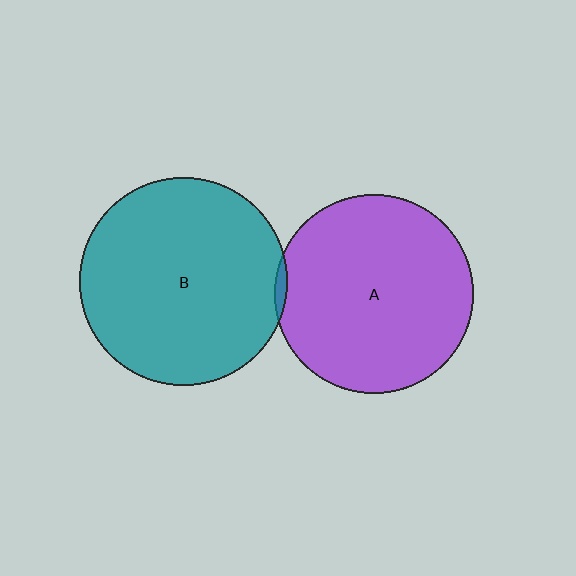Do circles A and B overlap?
Yes.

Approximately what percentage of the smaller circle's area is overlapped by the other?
Approximately 5%.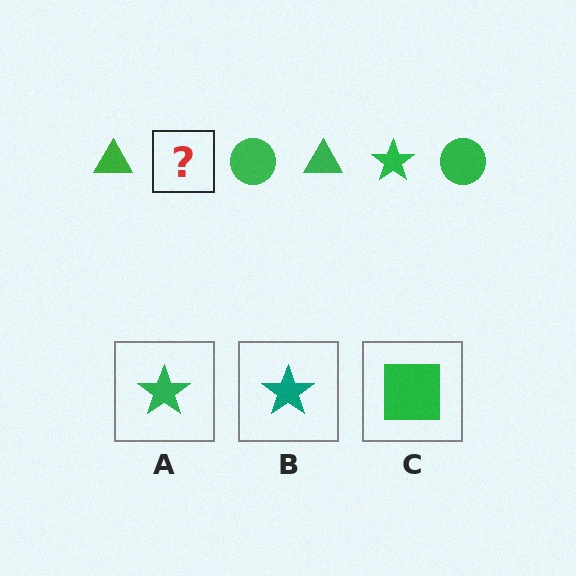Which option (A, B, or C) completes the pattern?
A.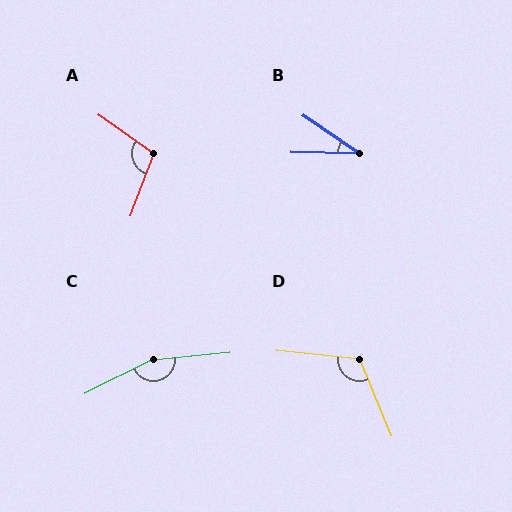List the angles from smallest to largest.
B (33°), A (105°), D (119°), C (159°).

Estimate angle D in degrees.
Approximately 119 degrees.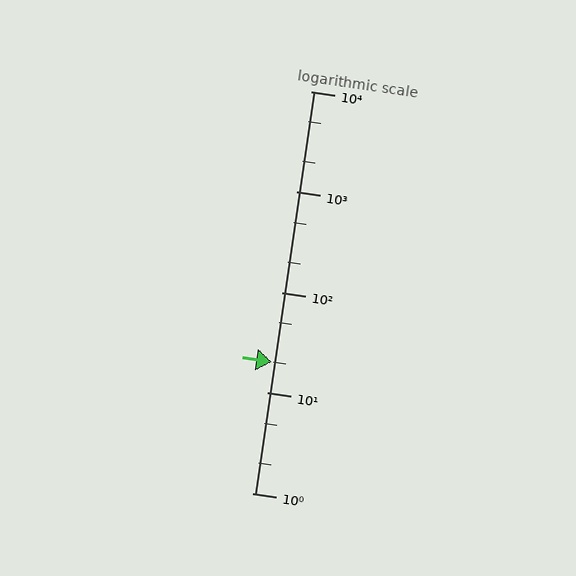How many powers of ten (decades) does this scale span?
The scale spans 4 decades, from 1 to 10000.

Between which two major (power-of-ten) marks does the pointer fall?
The pointer is between 10 and 100.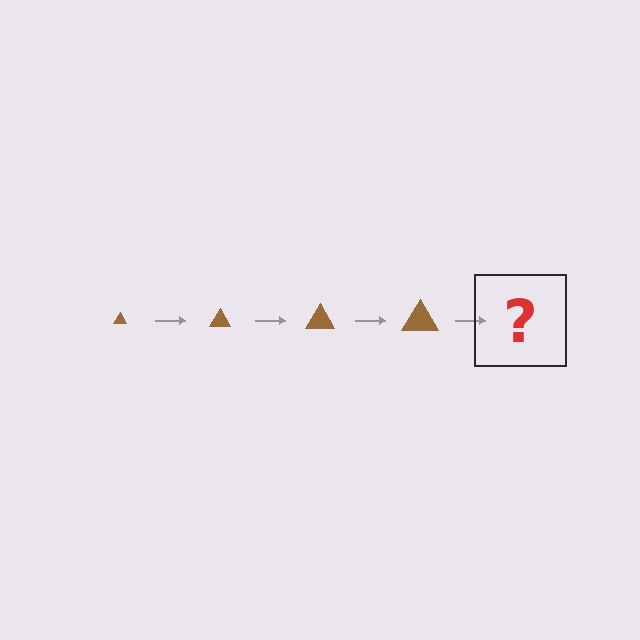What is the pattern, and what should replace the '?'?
The pattern is that the triangle gets progressively larger each step. The '?' should be a brown triangle, larger than the previous one.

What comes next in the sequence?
The next element should be a brown triangle, larger than the previous one.